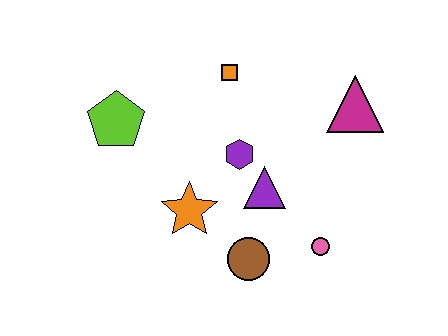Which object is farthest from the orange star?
The magenta triangle is farthest from the orange star.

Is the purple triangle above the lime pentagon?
No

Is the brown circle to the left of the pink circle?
Yes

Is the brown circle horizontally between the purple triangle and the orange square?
Yes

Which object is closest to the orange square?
The purple hexagon is closest to the orange square.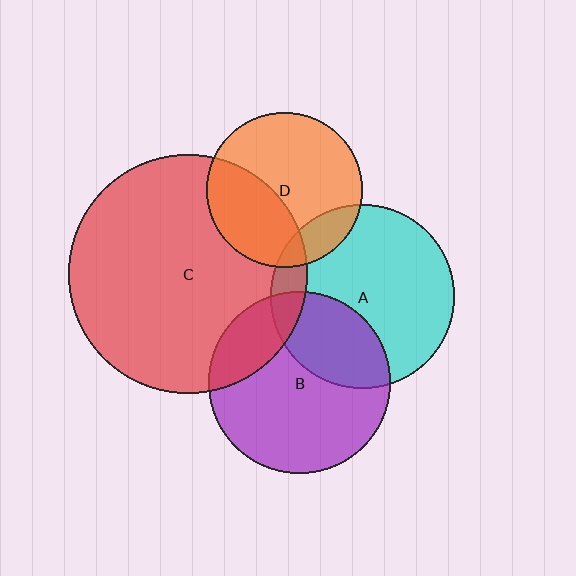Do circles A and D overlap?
Yes.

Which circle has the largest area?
Circle C (red).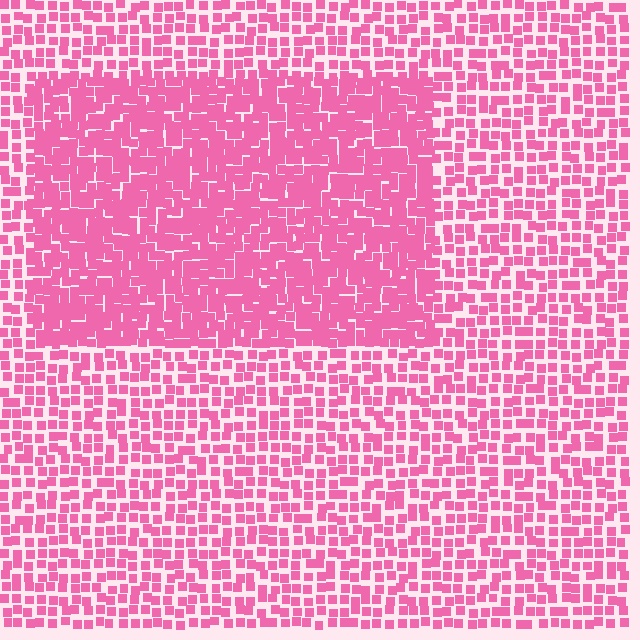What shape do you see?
I see a rectangle.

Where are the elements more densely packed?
The elements are more densely packed inside the rectangle boundary.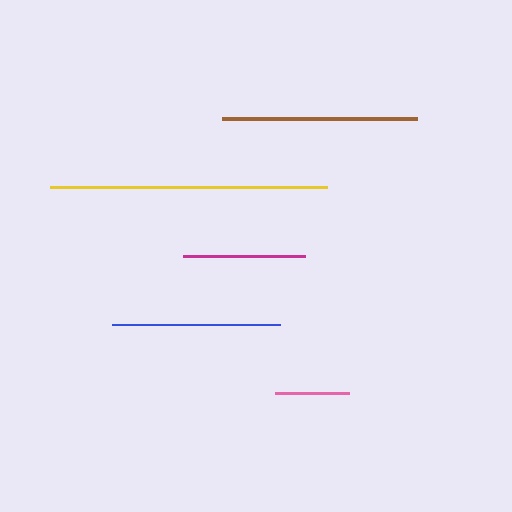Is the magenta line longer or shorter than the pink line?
The magenta line is longer than the pink line.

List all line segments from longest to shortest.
From longest to shortest: yellow, brown, blue, magenta, pink.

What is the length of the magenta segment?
The magenta segment is approximately 122 pixels long.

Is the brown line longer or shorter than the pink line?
The brown line is longer than the pink line.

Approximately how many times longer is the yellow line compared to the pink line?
The yellow line is approximately 3.7 times the length of the pink line.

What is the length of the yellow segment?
The yellow segment is approximately 277 pixels long.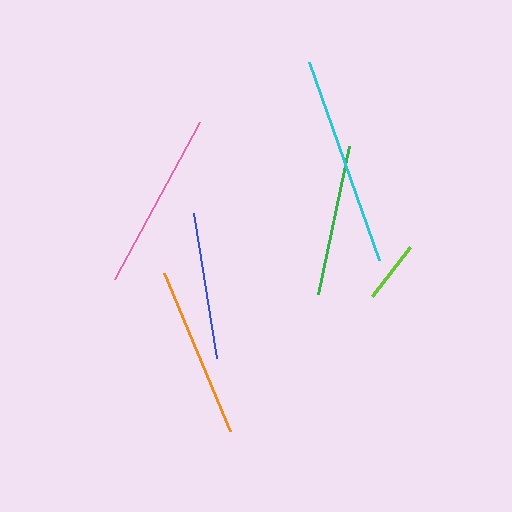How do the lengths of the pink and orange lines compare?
The pink and orange lines are approximately the same length.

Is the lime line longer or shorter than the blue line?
The blue line is longer than the lime line.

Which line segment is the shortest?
The lime line is the shortest at approximately 63 pixels.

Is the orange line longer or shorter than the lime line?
The orange line is longer than the lime line.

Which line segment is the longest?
The cyan line is the longest at approximately 210 pixels.